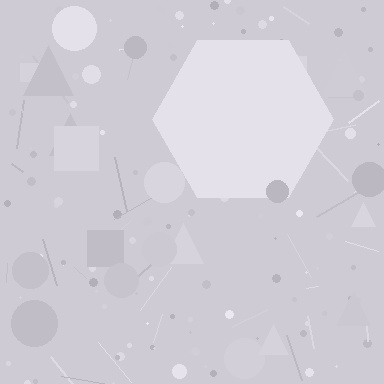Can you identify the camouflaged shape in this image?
The camouflaged shape is a hexagon.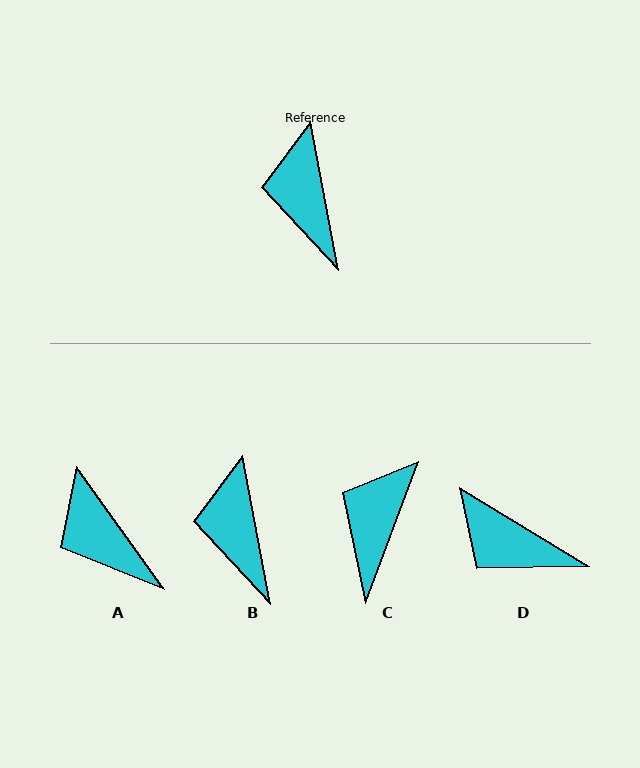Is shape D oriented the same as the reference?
No, it is off by about 48 degrees.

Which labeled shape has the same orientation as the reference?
B.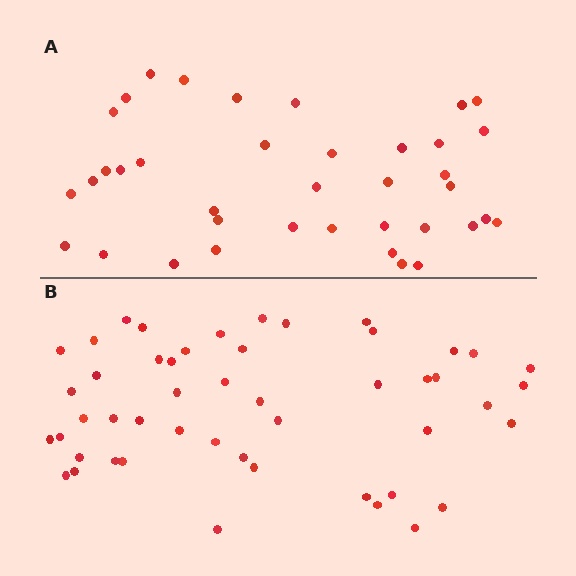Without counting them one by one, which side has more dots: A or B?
Region B (the bottom region) has more dots.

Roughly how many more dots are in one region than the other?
Region B has roughly 12 or so more dots than region A.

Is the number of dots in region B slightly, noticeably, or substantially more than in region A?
Region B has noticeably more, but not dramatically so. The ratio is roughly 1.3 to 1.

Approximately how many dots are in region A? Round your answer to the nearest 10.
About 40 dots. (The exact count is 38, which rounds to 40.)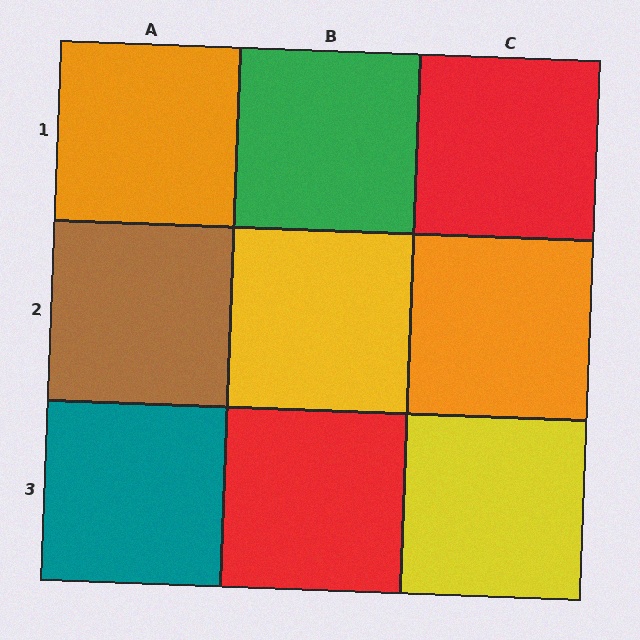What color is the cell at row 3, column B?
Red.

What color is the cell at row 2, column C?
Orange.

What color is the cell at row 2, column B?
Yellow.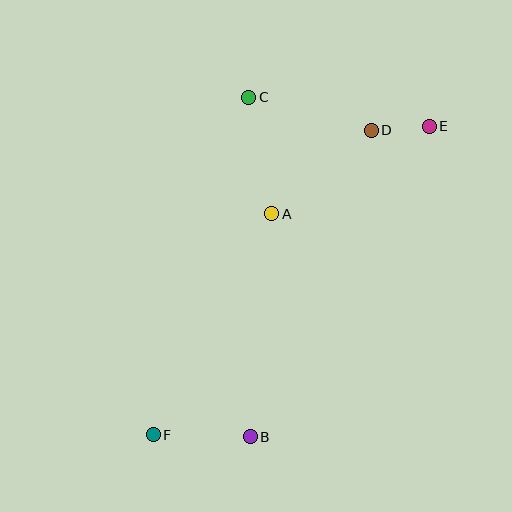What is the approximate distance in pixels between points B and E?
The distance between B and E is approximately 359 pixels.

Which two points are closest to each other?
Points D and E are closest to each other.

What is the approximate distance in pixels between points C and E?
The distance between C and E is approximately 183 pixels.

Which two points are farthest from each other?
Points E and F are farthest from each other.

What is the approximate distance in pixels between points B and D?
The distance between B and D is approximately 330 pixels.